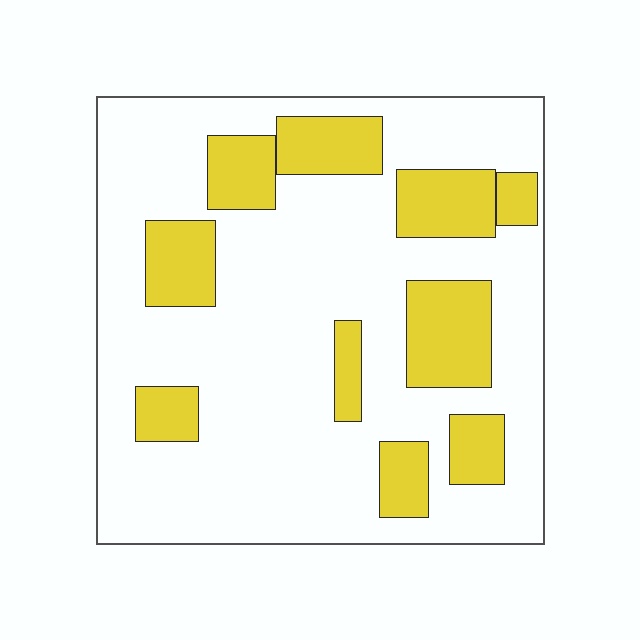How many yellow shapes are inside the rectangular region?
10.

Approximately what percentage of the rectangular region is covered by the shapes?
Approximately 25%.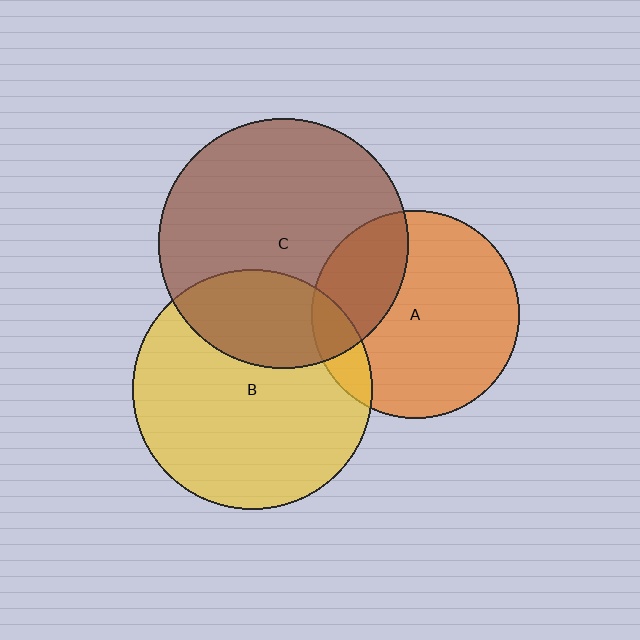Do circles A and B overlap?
Yes.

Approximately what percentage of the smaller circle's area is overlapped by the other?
Approximately 10%.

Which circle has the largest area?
Circle C (brown).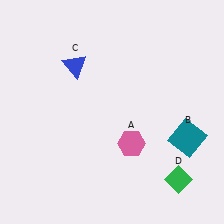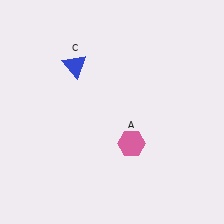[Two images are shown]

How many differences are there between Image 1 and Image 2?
There are 2 differences between the two images.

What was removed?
The green diamond (D), the teal square (B) were removed in Image 2.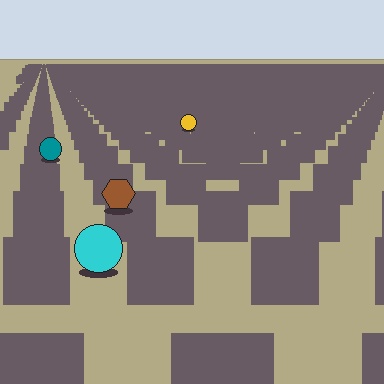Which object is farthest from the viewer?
The yellow circle is farthest from the viewer. It appears smaller and the ground texture around it is denser.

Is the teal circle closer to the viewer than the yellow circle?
Yes. The teal circle is closer — you can tell from the texture gradient: the ground texture is coarser near it.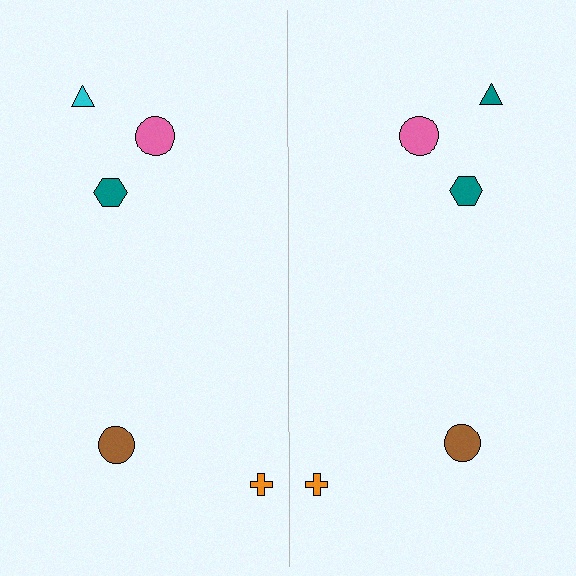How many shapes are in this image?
There are 10 shapes in this image.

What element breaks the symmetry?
The teal triangle on the right side breaks the symmetry — its mirror counterpart is cyan.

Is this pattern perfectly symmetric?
No, the pattern is not perfectly symmetric. The teal triangle on the right side breaks the symmetry — its mirror counterpart is cyan.